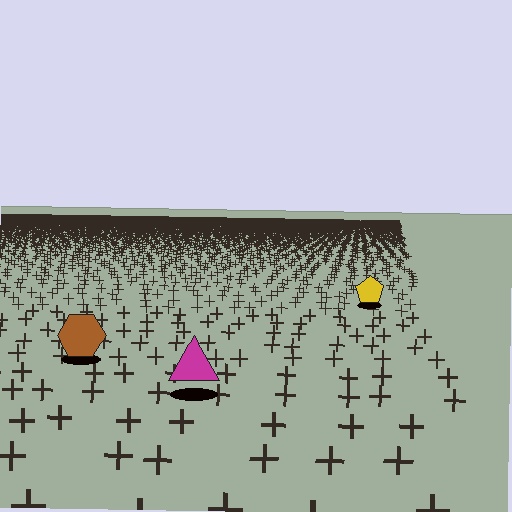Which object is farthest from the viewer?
The yellow pentagon is farthest from the viewer. It appears smaller and the ground texture around it is denser.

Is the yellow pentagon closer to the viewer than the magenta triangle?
No. The magenta triangle is closer — you can tell from the texture gradient: the ground texture is coarser near it.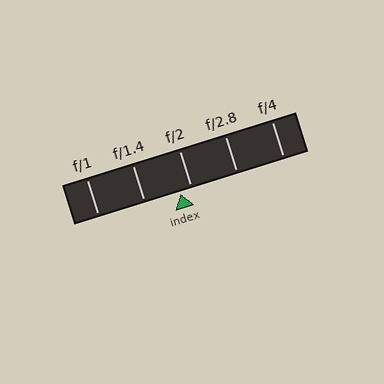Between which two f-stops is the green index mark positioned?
The index mark is between f/1.4 and f/2.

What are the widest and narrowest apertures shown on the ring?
The widest aperture shown is f/1 and the narrowest is f/4.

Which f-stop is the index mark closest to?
The index mark is closest to f/2.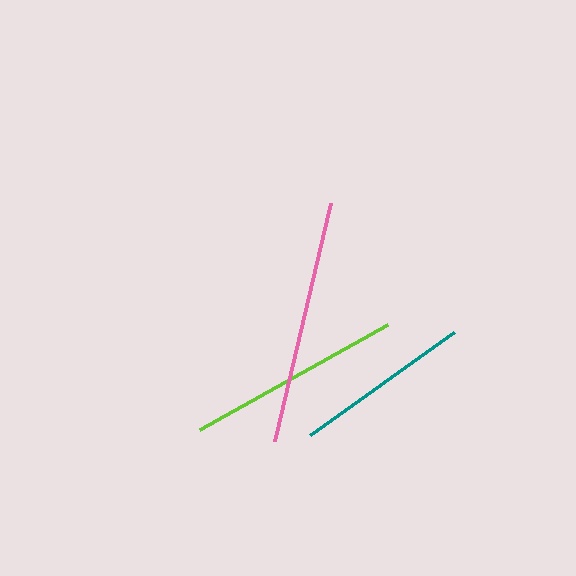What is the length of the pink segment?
The pink segment is approximately 245 pixels long.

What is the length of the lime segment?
The lime segment is approximately 215 pixels long.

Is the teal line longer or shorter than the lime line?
The lime line is longer than the teal line.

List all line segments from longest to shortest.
From longest to shortest: pink, lime, teal.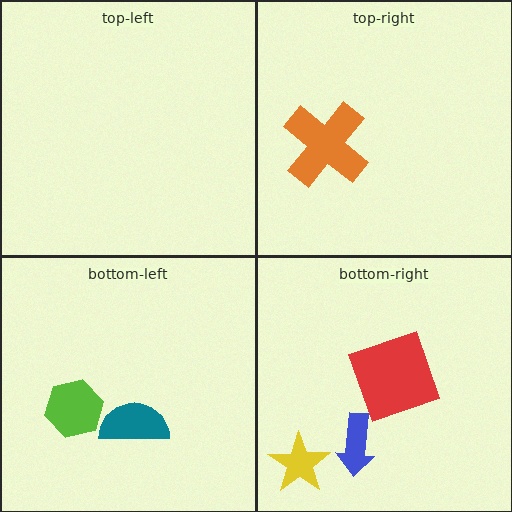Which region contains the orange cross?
The top-right region.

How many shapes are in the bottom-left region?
2.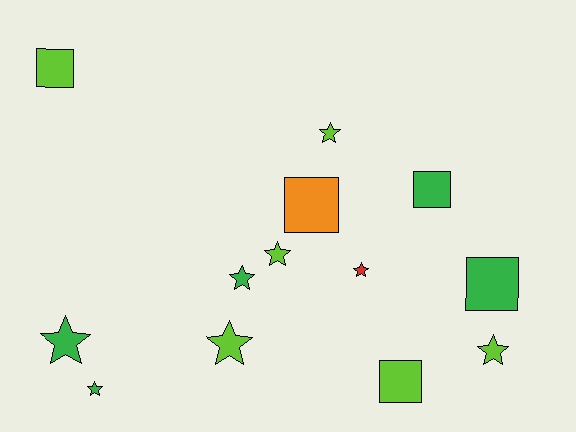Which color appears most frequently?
Lime, with 6 objects.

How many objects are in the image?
There are 13 objects.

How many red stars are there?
There is 1 red star.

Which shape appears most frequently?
Star, with 8 objects.